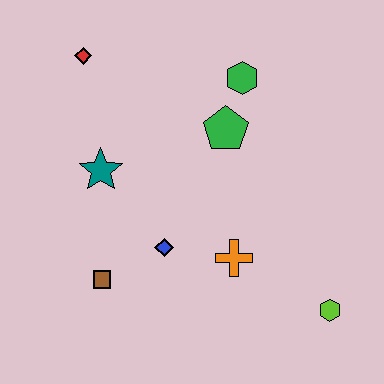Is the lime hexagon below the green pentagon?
Yes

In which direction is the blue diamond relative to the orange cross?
The blue diamond is to the left of the orange cross.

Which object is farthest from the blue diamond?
The red diamond is farthest from the blue diamond.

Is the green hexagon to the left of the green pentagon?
No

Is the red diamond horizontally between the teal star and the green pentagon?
No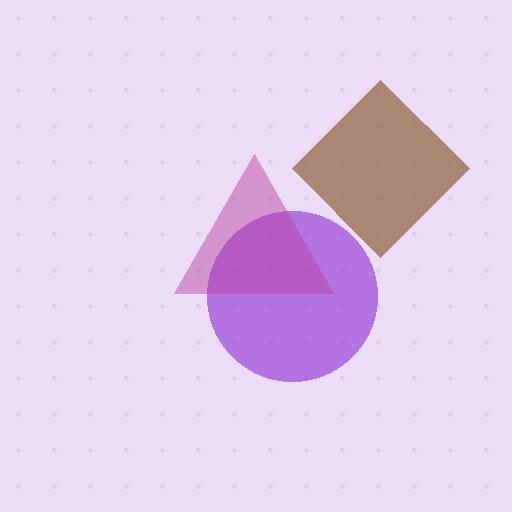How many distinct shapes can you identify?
There are 3 distinct shapes: a purple circle, a magenta triangle, a brown diamond.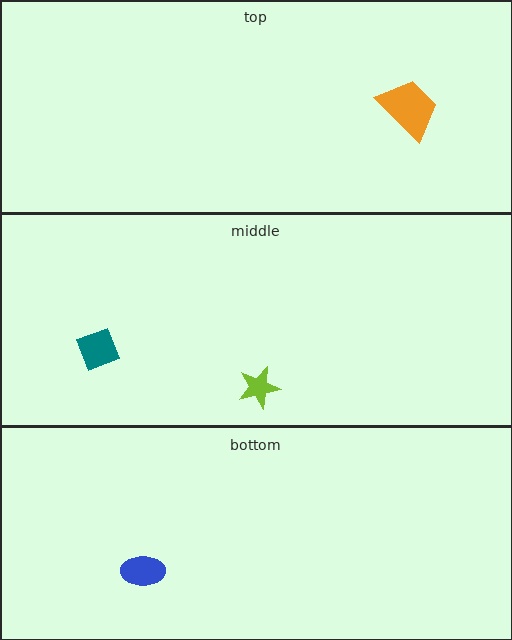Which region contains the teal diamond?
The middle region.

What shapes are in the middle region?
The teal diamond, the lime star.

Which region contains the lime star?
The middle region.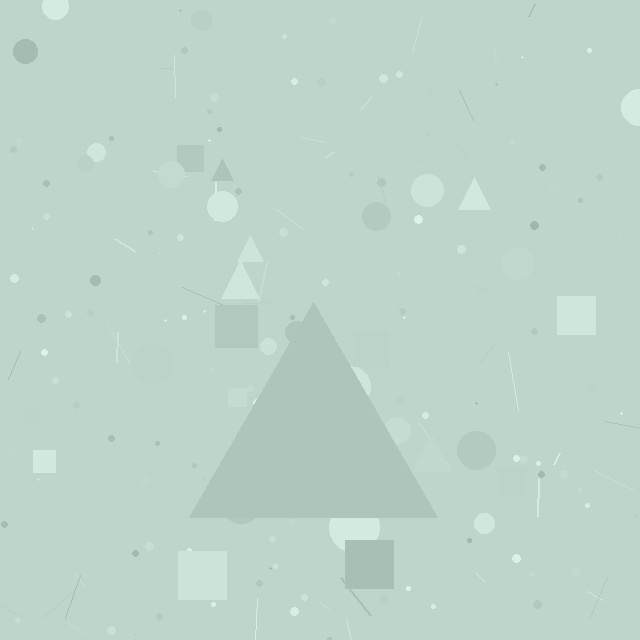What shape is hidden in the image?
A triangle is hidden in the image.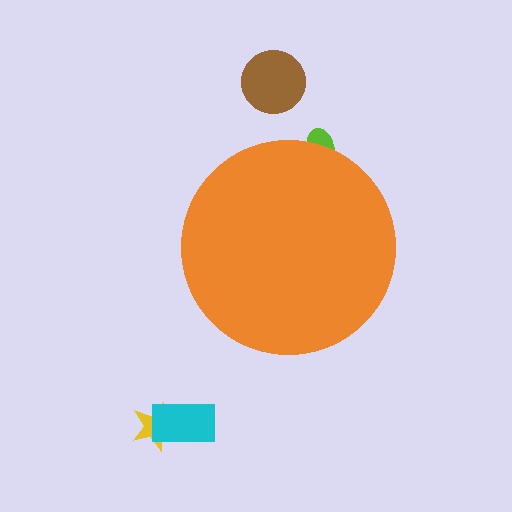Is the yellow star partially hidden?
No, the yellow star is fully visible.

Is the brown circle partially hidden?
No, the brown circle is fully visible.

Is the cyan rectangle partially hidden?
No, the cyan rectangle is fully visible.